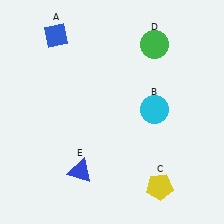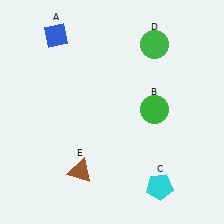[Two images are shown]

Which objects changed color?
B changed from cyan to green. C changed from yellow to cyan. E changed from blue to brown.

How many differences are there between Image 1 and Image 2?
There are 3 differences between the two images.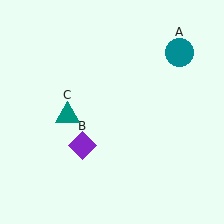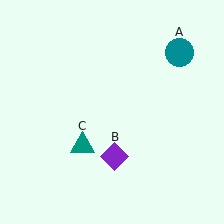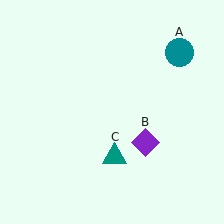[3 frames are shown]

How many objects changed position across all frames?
2 objects changed position: purple diamond (object B), teal triangle (object C).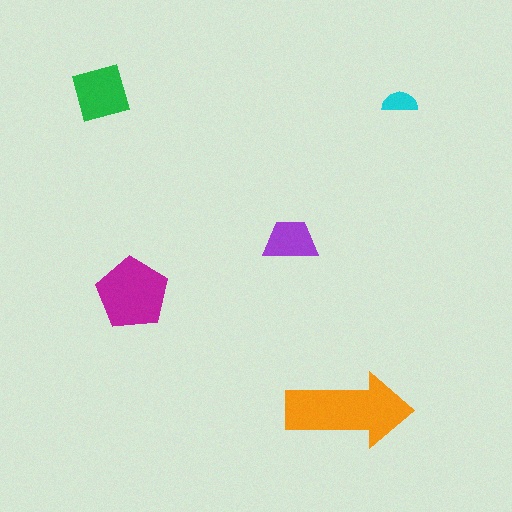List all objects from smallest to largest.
The cyan semicircle, the purple trapezoid, the green diamond, the magenta pentagon, the orange arrow.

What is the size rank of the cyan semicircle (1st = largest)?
5th.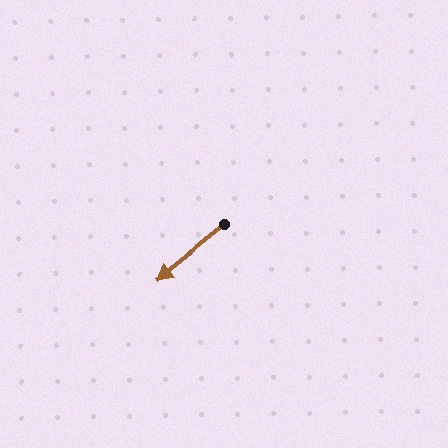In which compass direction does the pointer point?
Southwest.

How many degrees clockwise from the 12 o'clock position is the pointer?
Approximately 231 degrees.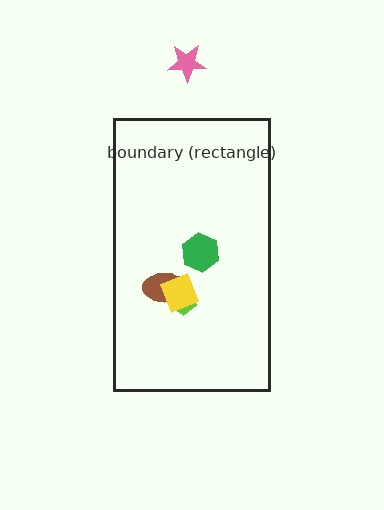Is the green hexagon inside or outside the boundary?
Inside.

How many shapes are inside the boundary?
4 inside, 1 outside.